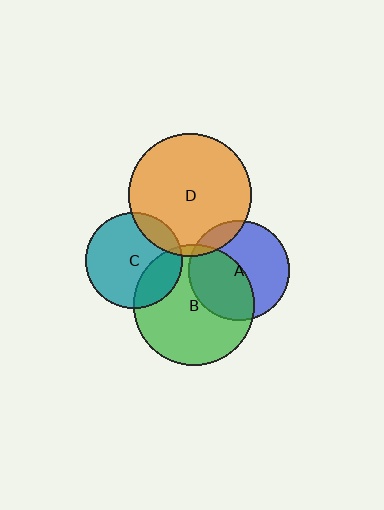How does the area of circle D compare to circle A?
Approximately 1.5 times.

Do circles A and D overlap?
Yes.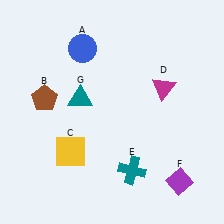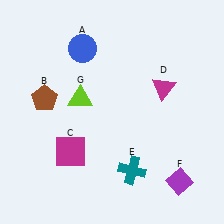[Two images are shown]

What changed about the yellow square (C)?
In Image 1, C is yellow. In Image 2, it changed to magenta.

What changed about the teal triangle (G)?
In Image 1, G is teal. In Image 2, it changed to lime.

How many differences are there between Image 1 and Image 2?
There are 2 differences between the two images.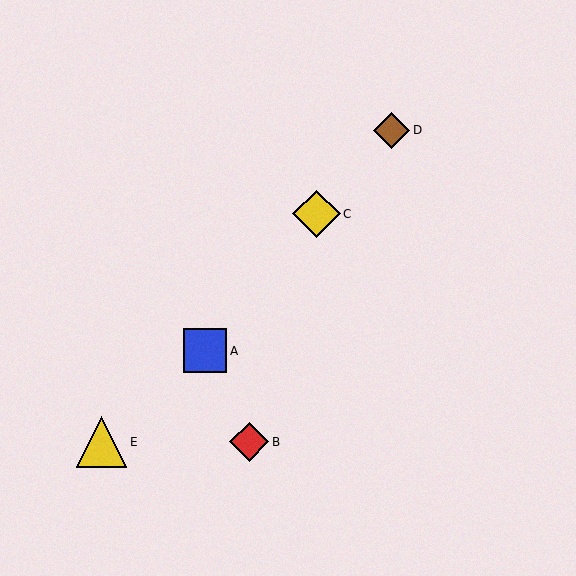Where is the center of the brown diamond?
The center of the brown diamond is at (392, 130).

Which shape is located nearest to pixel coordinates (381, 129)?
The brown diamond (labeled D) at (392, 130) is nearest to that location.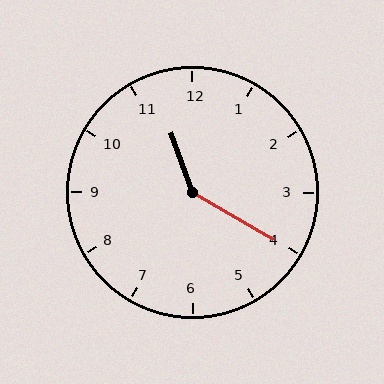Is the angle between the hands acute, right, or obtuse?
It is obtuse.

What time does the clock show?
11:20.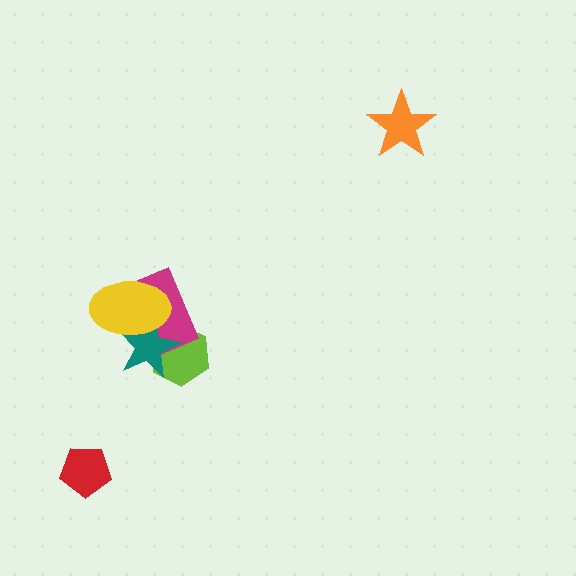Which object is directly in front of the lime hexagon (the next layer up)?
The magenta rectangle is directly in front of the lime hexagon.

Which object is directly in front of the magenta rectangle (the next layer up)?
The teal star is directly in front of the magenta rectangle.